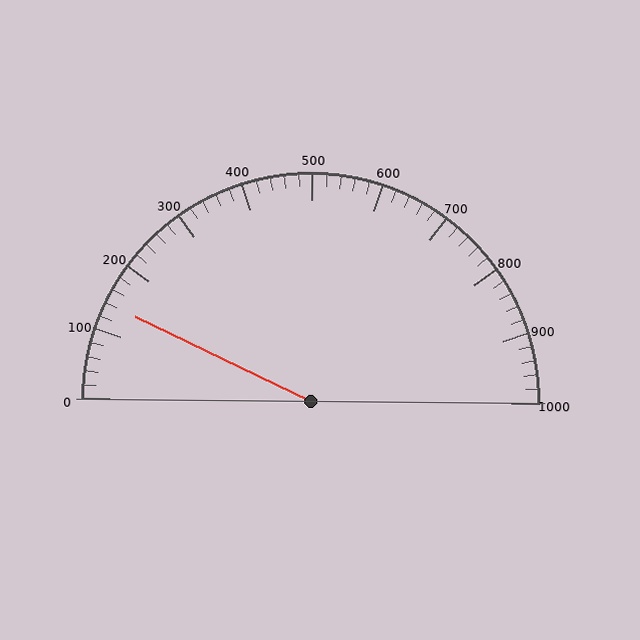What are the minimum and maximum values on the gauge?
The gauge ranges from 0 to 1000.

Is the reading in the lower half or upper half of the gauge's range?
The reading is in the lower half of the range (0 to 1000).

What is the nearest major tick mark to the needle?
The nearest major tick mark is 100.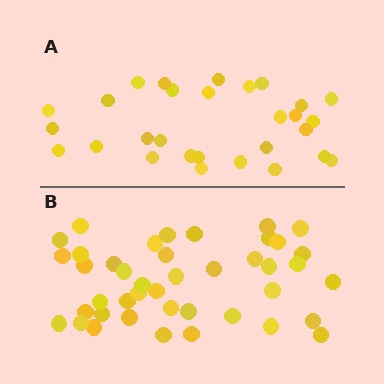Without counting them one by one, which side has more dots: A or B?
Region B (the bottom region) has more dots.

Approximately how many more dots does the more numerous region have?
Region B has approximately 15 more dots than region A.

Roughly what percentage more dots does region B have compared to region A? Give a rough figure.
About 45% more.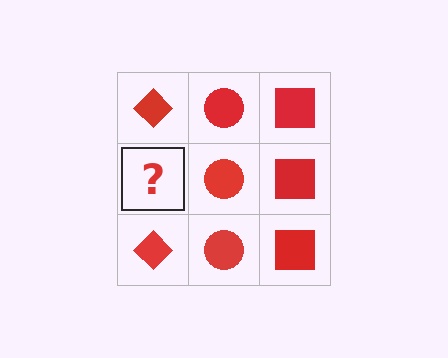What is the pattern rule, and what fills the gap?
The rule is that each column has a consistent shape. The gap should be filled with a red diamond.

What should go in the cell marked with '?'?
The missing cell should contain a red diamond.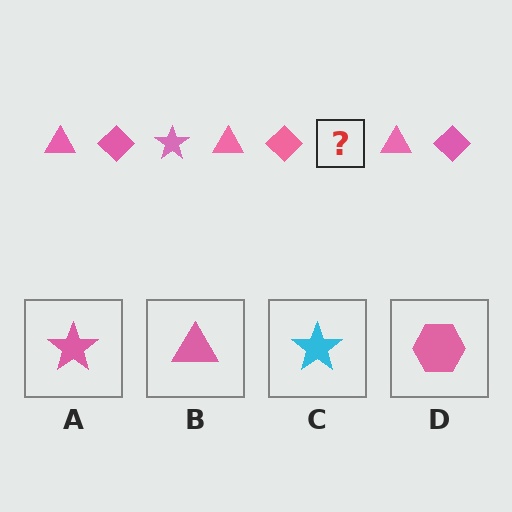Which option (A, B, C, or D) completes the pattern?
A.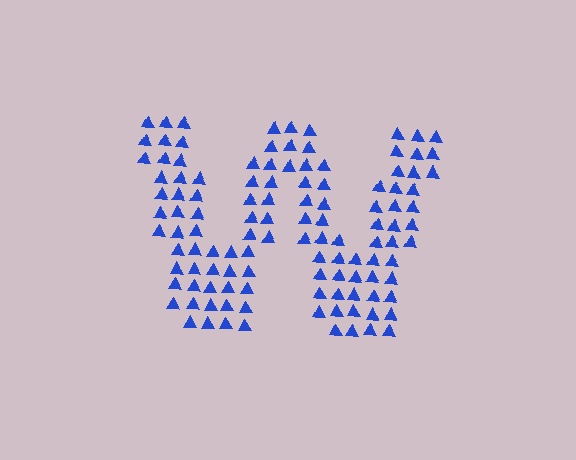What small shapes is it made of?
It is made of small triangles.